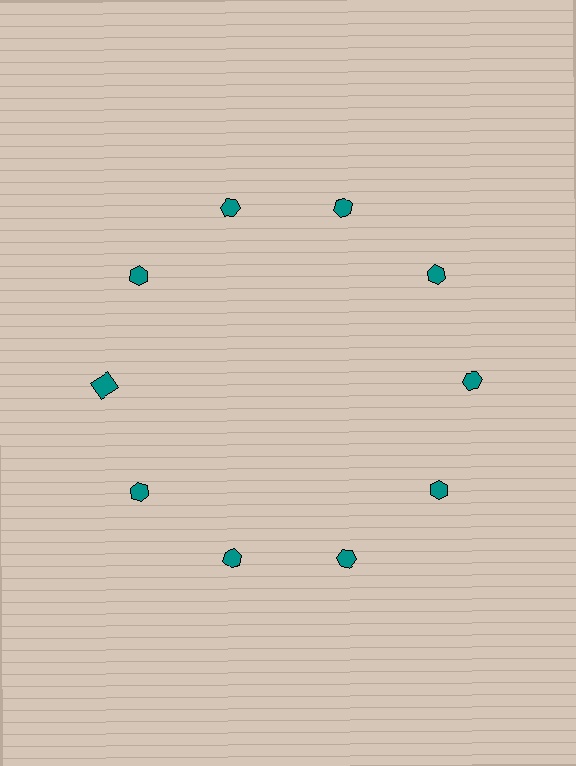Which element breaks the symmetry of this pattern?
The teal square at roughly the 9 o'clock position breaks the symmetry. All other shapes are teal hexagons.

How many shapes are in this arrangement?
There are 10 shapes arranged in a ring pattern.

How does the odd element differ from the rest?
It has a different shape: square instead of hexagon.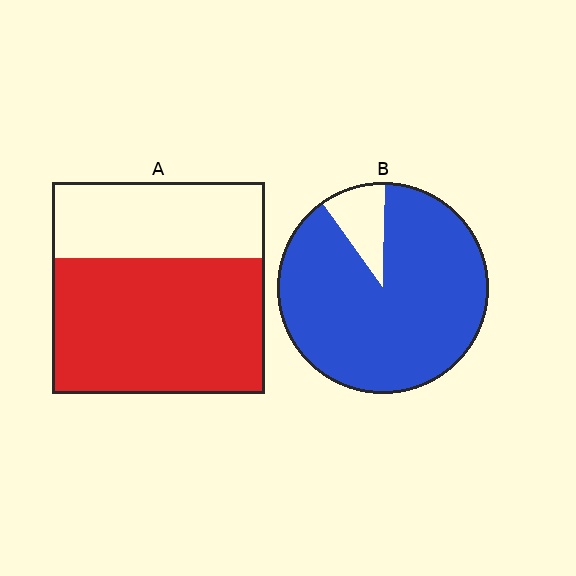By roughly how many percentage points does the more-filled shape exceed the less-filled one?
By roughly 25 percentage points (B over A).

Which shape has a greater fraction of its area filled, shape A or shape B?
Shape B.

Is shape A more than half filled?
Yes.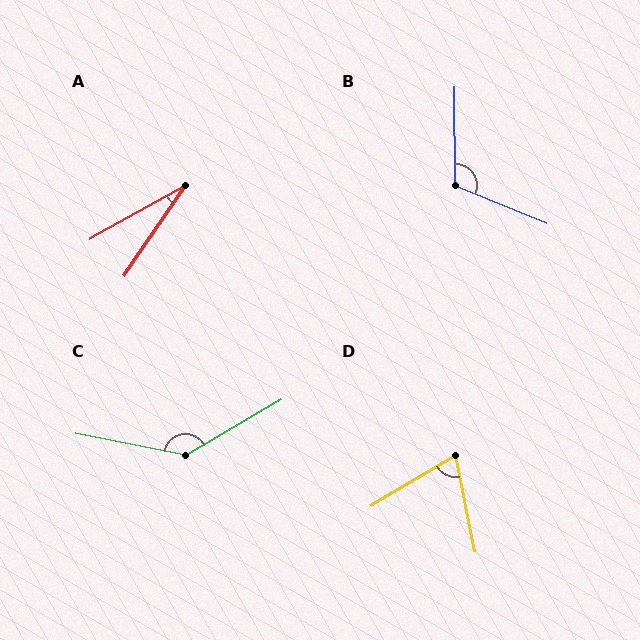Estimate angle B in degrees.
Approximately 113 degrees.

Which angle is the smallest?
A, at approximately 26 degrees.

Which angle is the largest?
C, at approximately 139 degrees.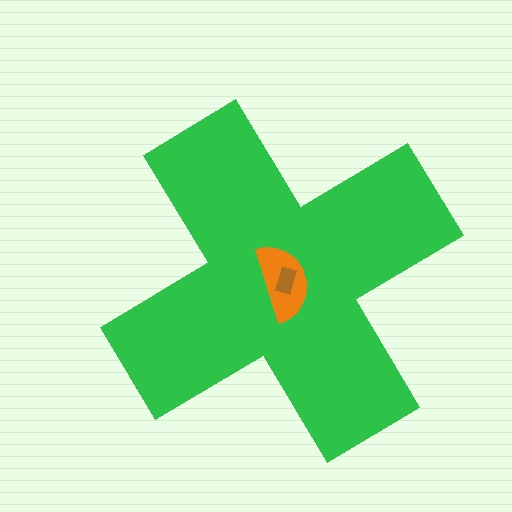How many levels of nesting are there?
3.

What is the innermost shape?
The brown rectangle.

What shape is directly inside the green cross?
The orange semicircle.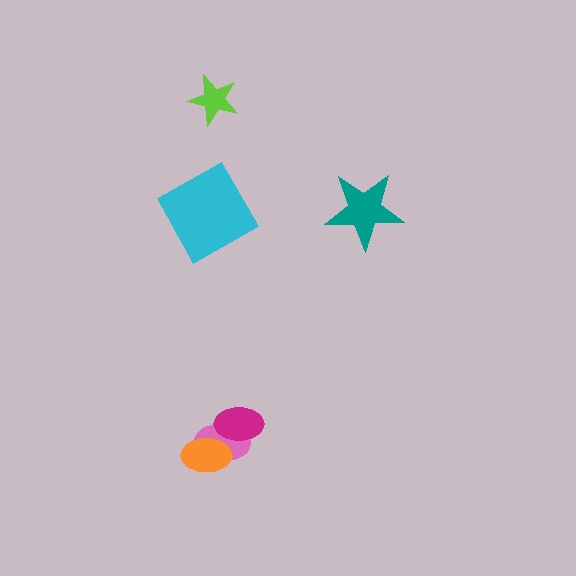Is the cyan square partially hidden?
No, no other shape covers it.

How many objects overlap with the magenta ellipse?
2 objects overlap with the magenta ellipse.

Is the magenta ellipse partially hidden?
Yes, it is partially covered by another shape.